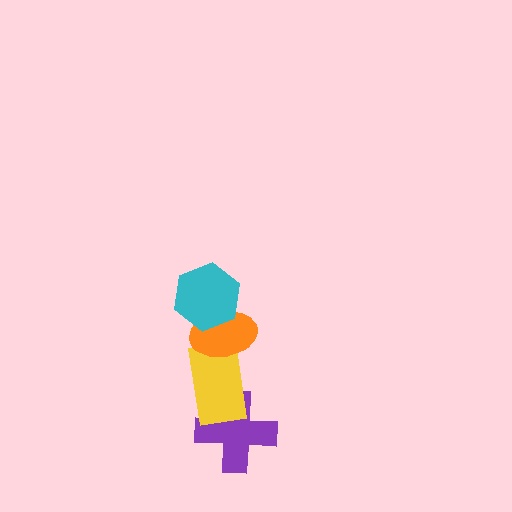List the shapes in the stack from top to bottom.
From top to bottom: the cyan hexagon, the orange ellipse, the yellow rectangle, the purple cross.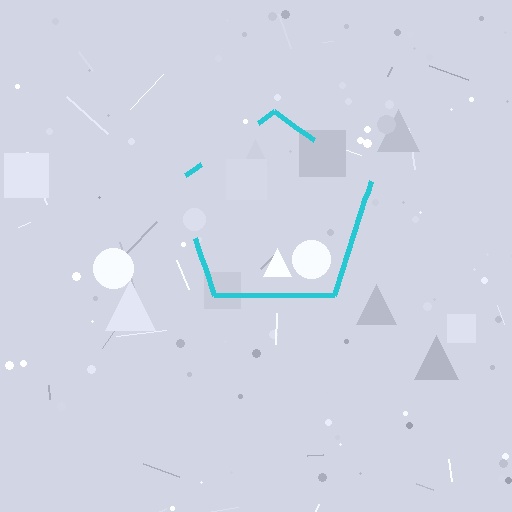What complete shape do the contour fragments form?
The contour fragments form a pentagon.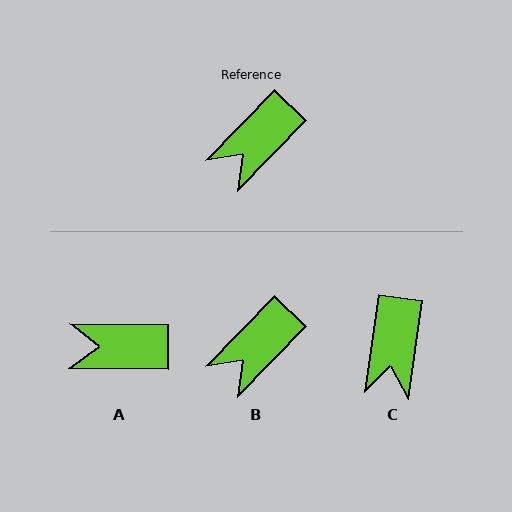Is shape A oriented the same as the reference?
No, it is off by about 47 degrees.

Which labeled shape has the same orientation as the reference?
B.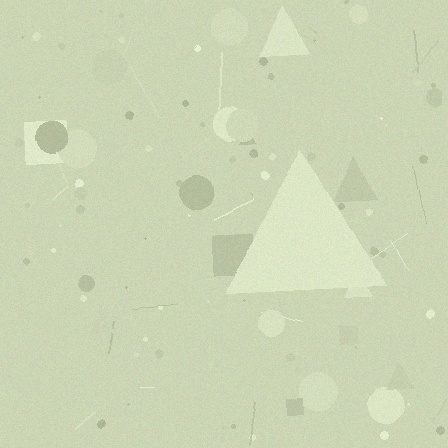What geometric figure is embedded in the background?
A triangle is embedded in the background.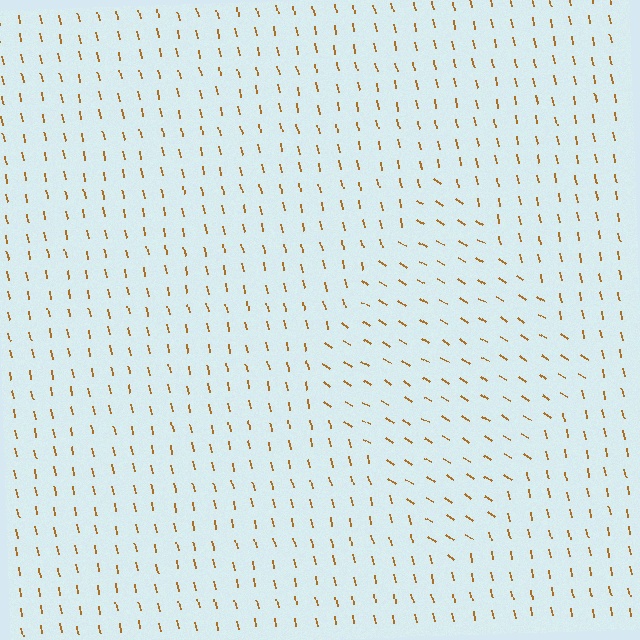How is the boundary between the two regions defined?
The boundary is defined purely by a change in line orientation (approximately 45 degrees difference). All lines are the same color and thickness.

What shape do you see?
I see a diamond.